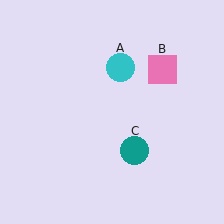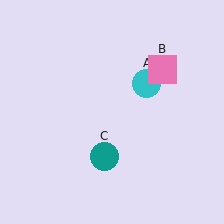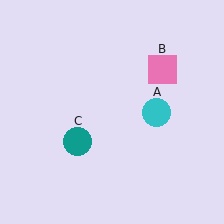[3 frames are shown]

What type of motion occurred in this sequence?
The cyan circle (object A), teal circle (object C) rotated clockwise around the center of the scene.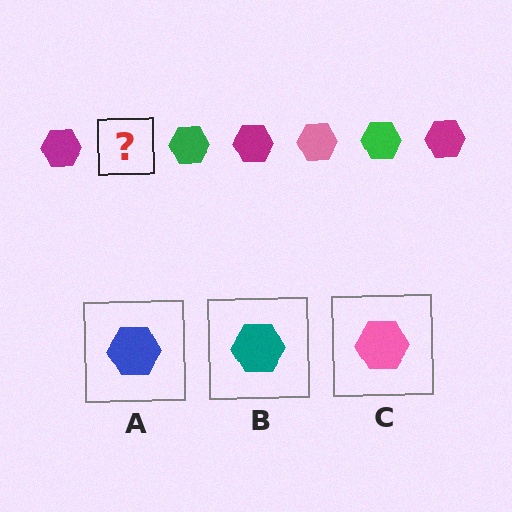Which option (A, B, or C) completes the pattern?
C.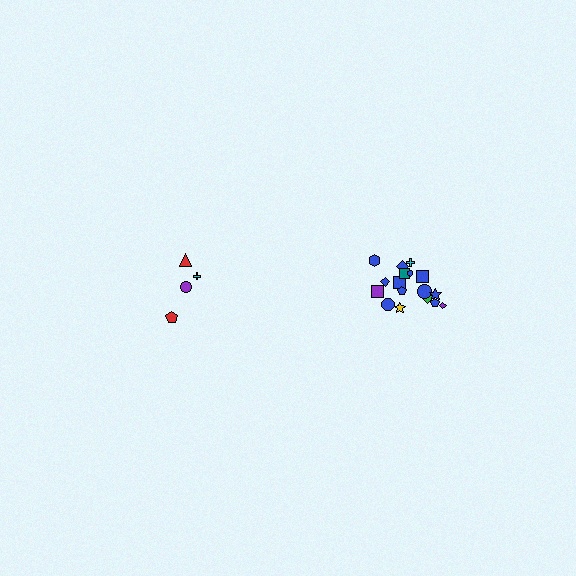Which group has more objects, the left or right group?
The right group.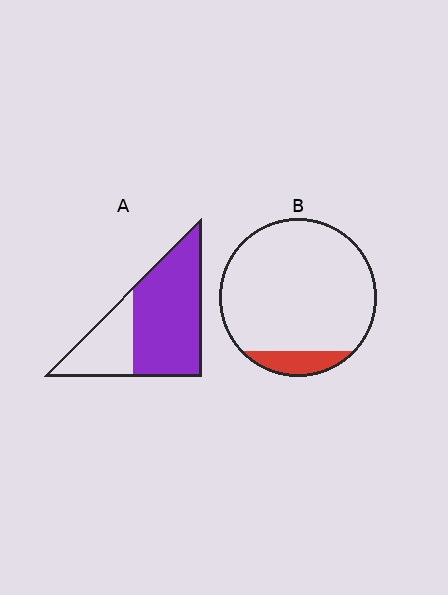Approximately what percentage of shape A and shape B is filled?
A is approximately 70% and B is approximately 10%.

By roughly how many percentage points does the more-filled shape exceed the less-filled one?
By roughly 60 percentage points (A over B).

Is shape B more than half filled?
No.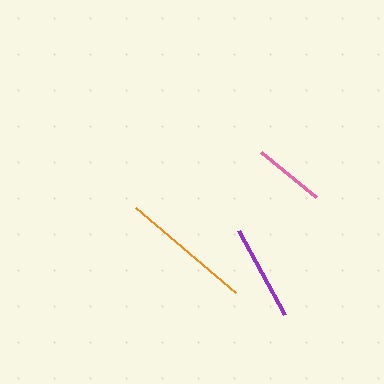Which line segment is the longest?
The orange line is the longest at approximately 132 pixels.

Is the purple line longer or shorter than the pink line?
The purple line is longer than the pink line.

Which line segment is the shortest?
The pink line is the shortest at approximately 72 pixels.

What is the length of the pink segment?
The pink segment is approximately 72 pixels long.